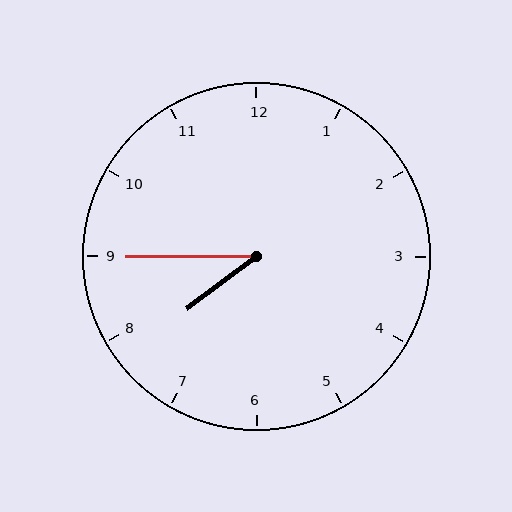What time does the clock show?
7:45.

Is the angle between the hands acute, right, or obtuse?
It is acute.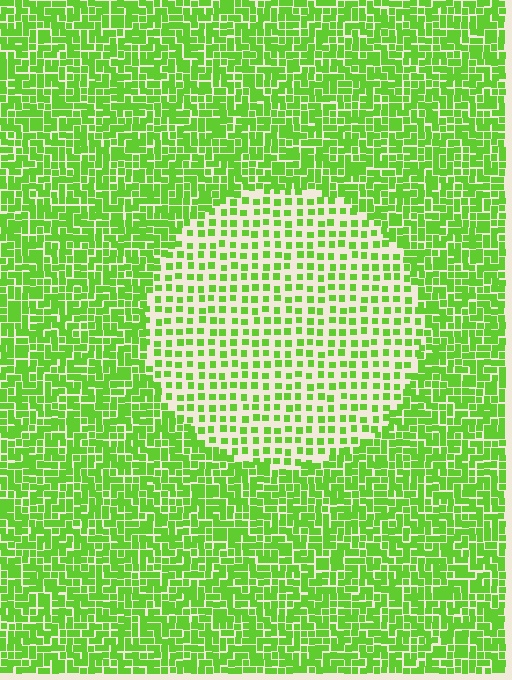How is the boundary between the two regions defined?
The boundary is defined by a change in element density (approximately 2.2x ratio). All elements are the same color, size, and shape.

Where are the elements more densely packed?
The elements are more densely packed outside the circle boundary.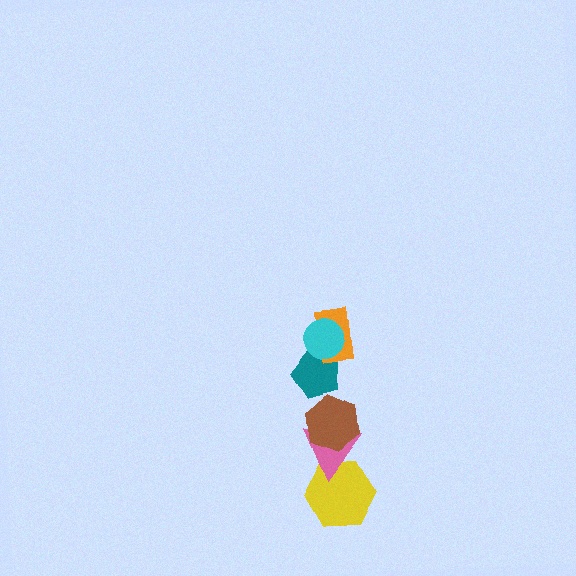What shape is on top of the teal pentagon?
The orange rectangle is on top of the teal pentagon.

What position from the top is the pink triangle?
The pink triangle is 5th from the top.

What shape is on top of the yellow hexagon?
The pink triangle is on top of the yellow hexagon.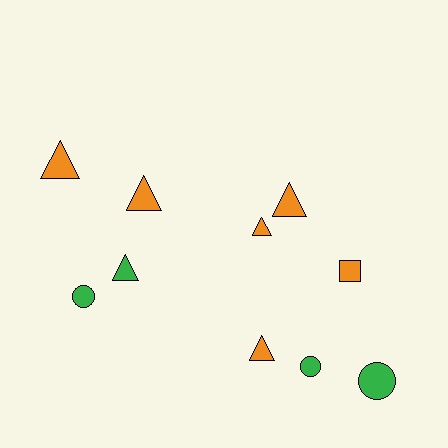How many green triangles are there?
There is 1 green triangle.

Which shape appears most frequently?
Triangle, with 6 objects.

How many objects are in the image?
There are 10 objects.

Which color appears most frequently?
Orange, with 6 objects.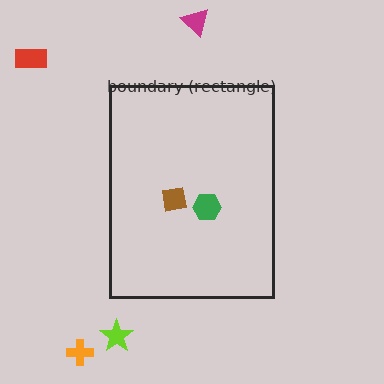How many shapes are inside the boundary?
2 inside, 4 outside.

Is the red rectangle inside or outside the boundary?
Outside.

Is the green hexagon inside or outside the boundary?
Inside.